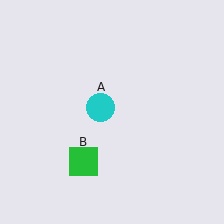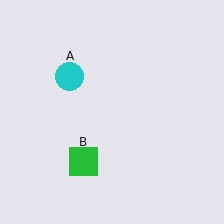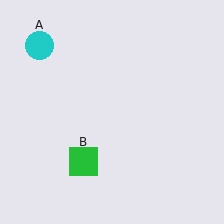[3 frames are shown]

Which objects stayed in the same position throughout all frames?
Green square (object B) remained stationary.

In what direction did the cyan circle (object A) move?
The cyan circle (object A) moved up and to the left.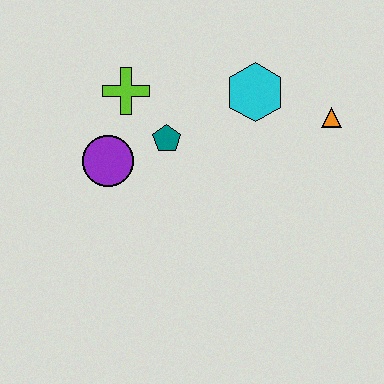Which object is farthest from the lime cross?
The orange triangle is farthest from the lime cross.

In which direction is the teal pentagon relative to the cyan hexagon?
The teal pentagon is to the left of the cyan hexagon.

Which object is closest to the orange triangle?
The cyan hexagon is closest to the orange triangle.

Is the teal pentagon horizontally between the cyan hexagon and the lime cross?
Yes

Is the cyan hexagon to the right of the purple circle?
Yes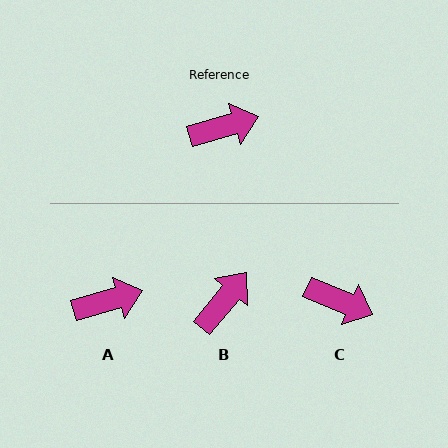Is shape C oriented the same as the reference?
No, it is off by about 39 degrees.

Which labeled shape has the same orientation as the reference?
A.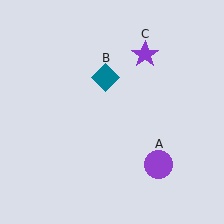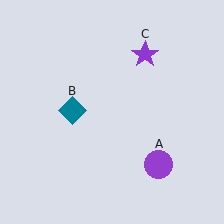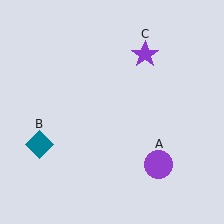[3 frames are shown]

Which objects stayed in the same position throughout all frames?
Purple circle (object A) and purple star (object C) remained stationary.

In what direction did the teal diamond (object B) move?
The teal diamond (object B) moved down and to the left.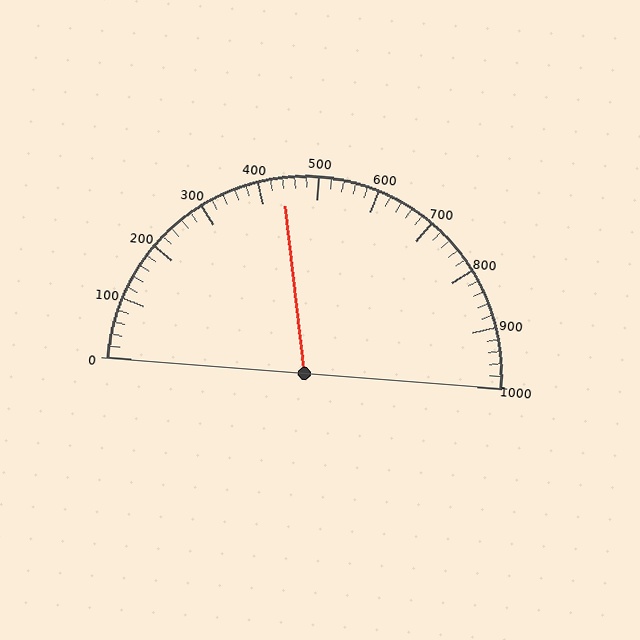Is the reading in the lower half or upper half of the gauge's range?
The reading is in the lower half of the range (0 to 1000).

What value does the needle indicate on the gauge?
The needle indicates approximately 440.